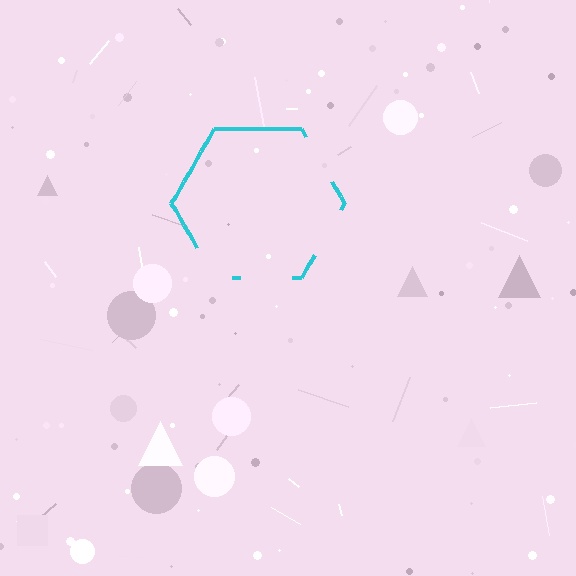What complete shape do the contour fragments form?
The contour fragments form a hexagon.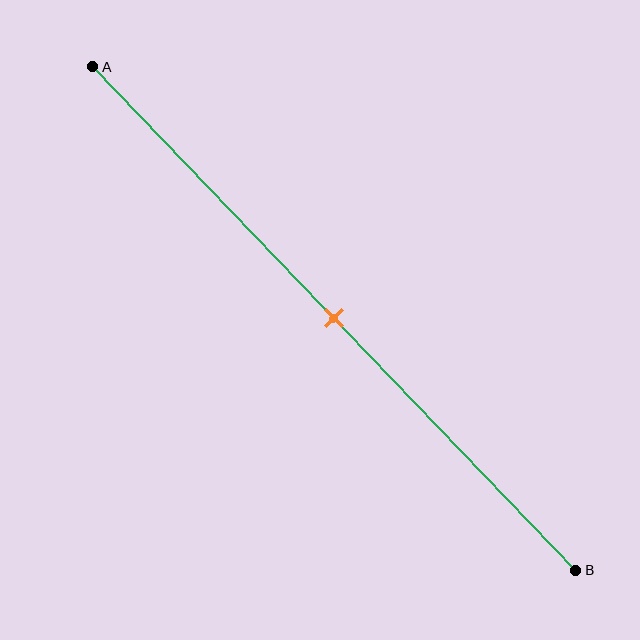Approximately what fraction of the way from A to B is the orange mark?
The orange mark is approximately 50% of the way from A to B.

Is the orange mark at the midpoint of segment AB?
Yes, the mark is approximately at the midpoint.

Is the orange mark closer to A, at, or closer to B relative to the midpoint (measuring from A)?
The orange mark is approximately at the midpoint of segment AB.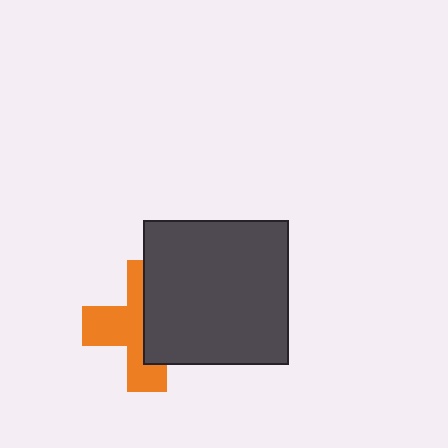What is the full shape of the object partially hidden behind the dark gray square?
The partially hidden object is an orange cross.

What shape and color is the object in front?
The object in front is a dark gray square.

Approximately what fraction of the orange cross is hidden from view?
Roughly 49% of the orange cross is hidden behind the dark gray square.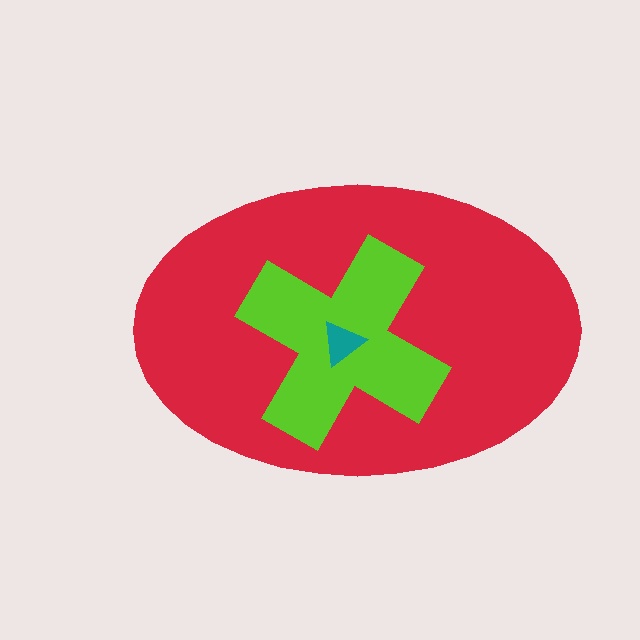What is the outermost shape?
The red ellipse.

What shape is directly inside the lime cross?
The teal triangle.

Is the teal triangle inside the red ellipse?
Yes.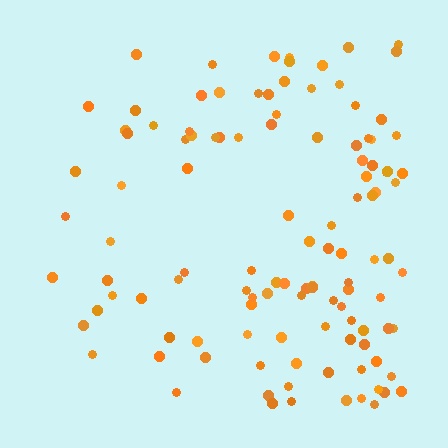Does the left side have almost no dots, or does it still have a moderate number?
Still a moderate number, just noticeably fewer than the right.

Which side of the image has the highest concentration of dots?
The right.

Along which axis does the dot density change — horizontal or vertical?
Horizontal.